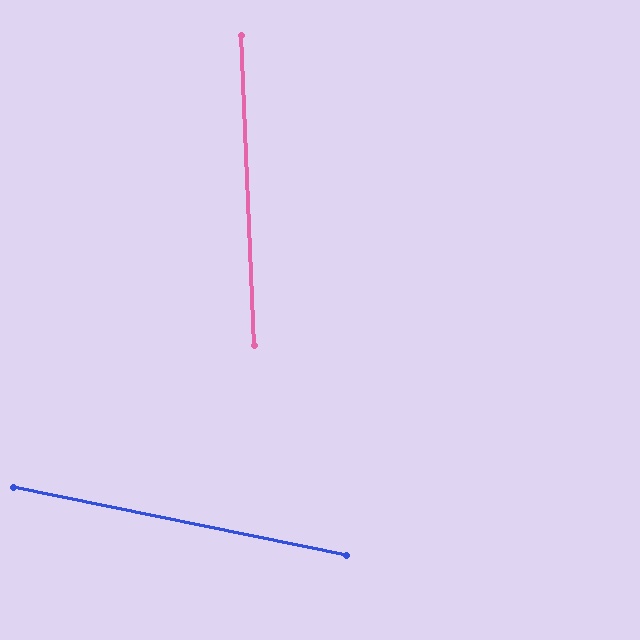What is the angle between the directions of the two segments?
Approximately 76 degrees.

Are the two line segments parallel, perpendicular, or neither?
Neither parallel nor perpendicular — they differ by about 76°.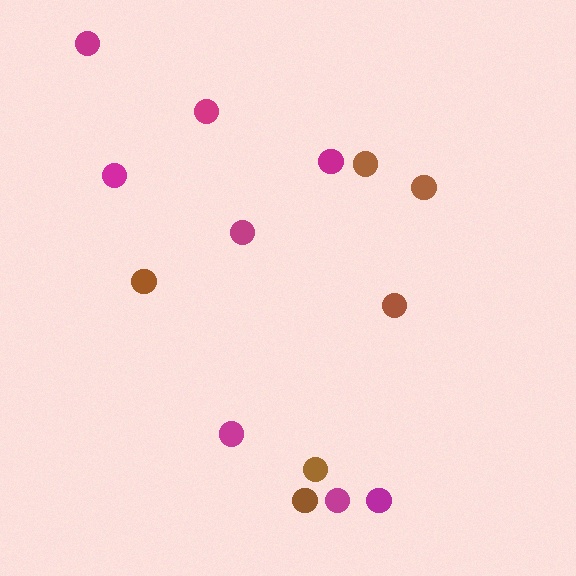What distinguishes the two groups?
There are 2 groups: one group of brown circles (6) and one group of magenta circles (8).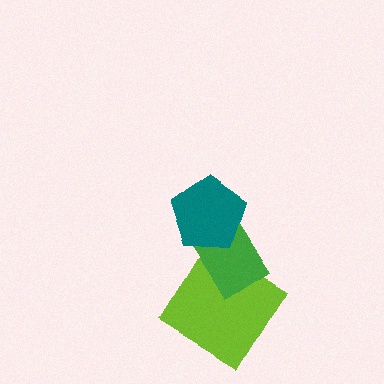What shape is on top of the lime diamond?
The green rectangle is on top of the lime diamond.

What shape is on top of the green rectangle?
The teal pentagon is on top of the green rectangle.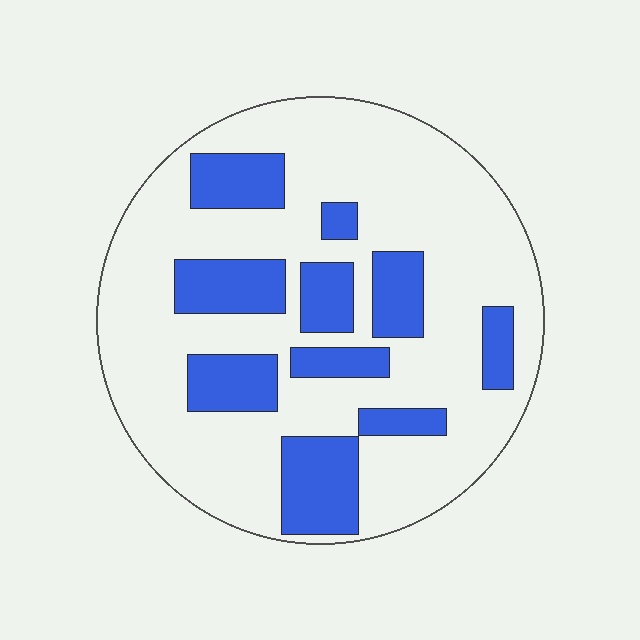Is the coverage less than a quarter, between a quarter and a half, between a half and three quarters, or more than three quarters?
Between a quarter and a half.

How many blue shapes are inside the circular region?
10.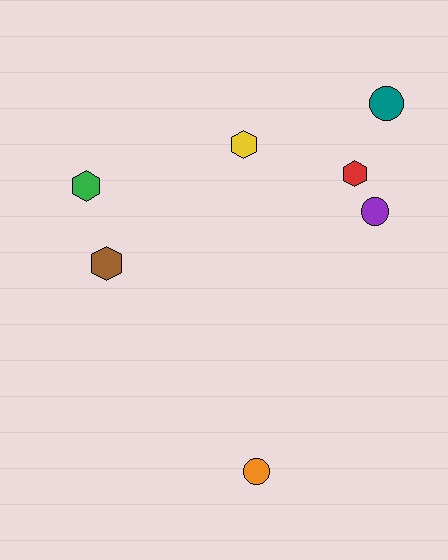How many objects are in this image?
There are 7 objects.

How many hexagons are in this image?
There are 4 hexagons.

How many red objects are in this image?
There is 1 red object.